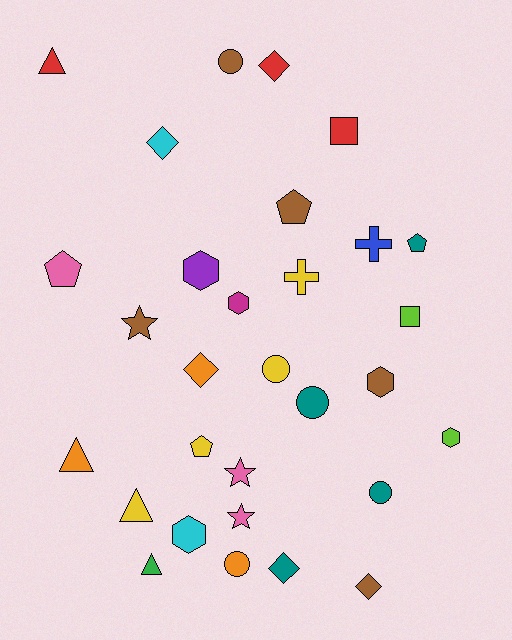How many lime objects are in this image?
There are 2 lime objects.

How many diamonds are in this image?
There are 5 diamonds.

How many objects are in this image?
There are 30 objects.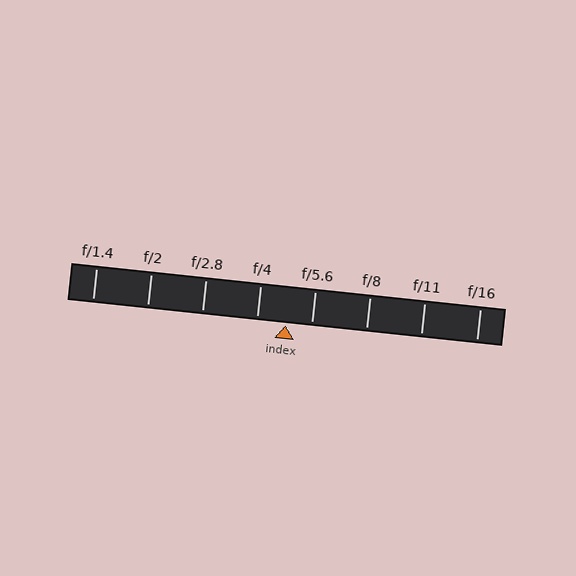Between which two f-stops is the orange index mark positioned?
The index mark is between f/4 and f/5.6.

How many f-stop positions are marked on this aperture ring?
There are 8 f-stop positions marked.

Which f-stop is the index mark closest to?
The index mark is closest to f/5.6.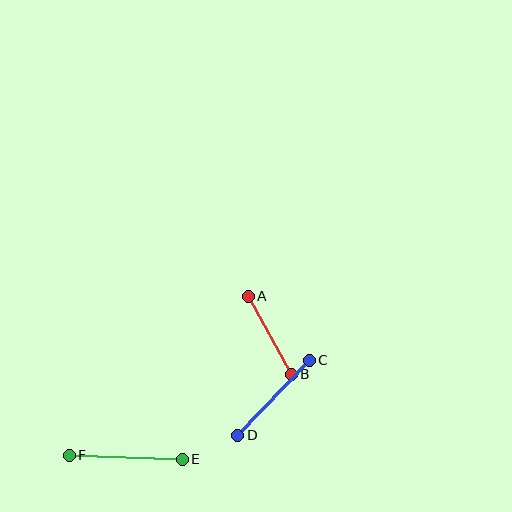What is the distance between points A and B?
The distance is approximately 89 pixels.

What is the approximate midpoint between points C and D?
The midpoint is at approximately (273, 398) pixels.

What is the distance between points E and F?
The distance is approximately 113 pixels.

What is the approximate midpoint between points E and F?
The midpoint is at approximately (126, 457) pixels.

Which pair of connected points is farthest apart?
Points E and F are farthest apart.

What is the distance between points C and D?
The distance is approximately 104 pixels.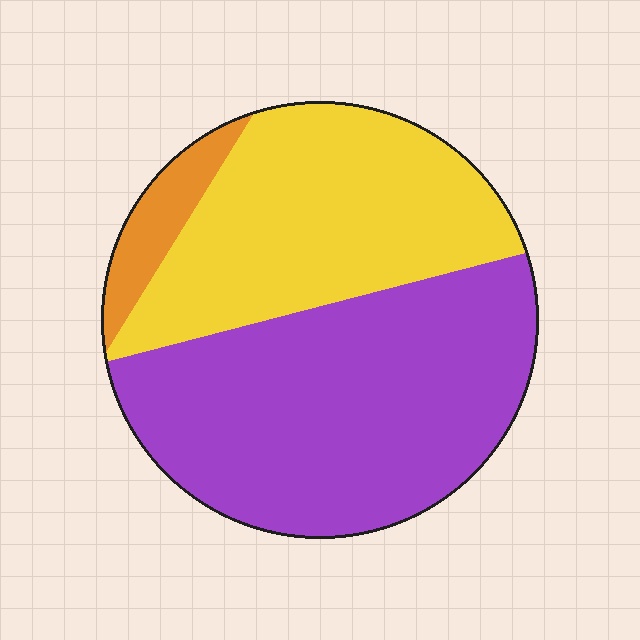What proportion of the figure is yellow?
Yellow takes up between a quarter and a half of the figure.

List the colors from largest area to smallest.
From largest to smallest: purple, yellow, orange.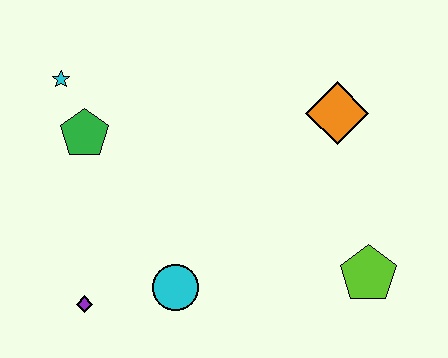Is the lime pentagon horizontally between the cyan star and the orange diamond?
No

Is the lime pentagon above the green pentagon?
No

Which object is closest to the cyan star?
The green pentagon is closest to the cyan star.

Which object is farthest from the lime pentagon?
The cyan star is farthest from the lime pentagon.